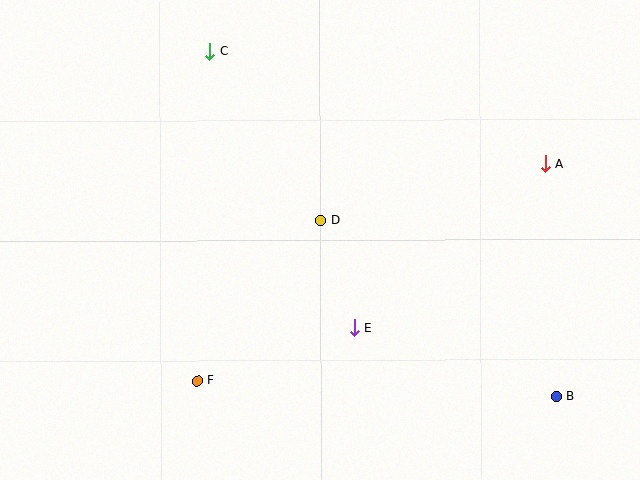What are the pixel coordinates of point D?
Point D is at (320, 220).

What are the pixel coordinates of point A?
Point A is at (545, 164).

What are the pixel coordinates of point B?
Point B is at (556, 396).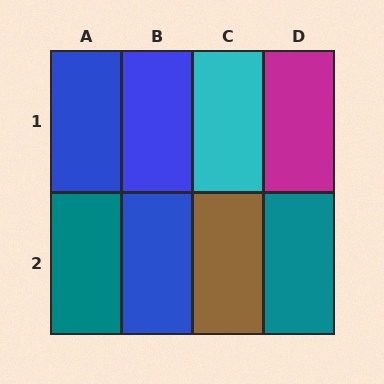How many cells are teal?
2 cells are teal.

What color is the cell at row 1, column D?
Magenta.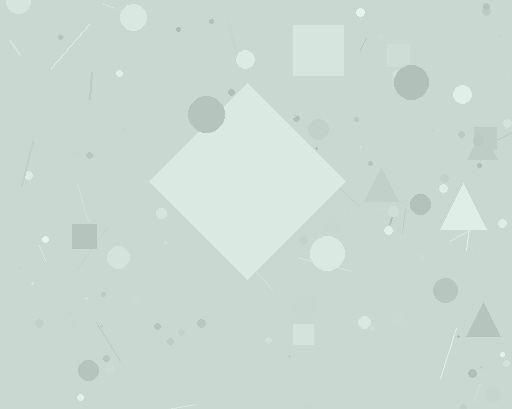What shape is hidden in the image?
A diamond is hidden in the image.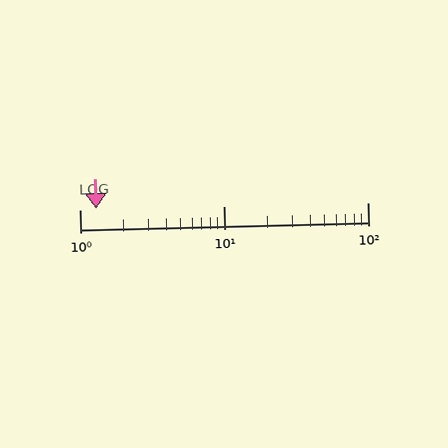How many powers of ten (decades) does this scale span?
The scale spans 2 decades, from 1 to 100.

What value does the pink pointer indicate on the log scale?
The pointer indicates approximately 1.3.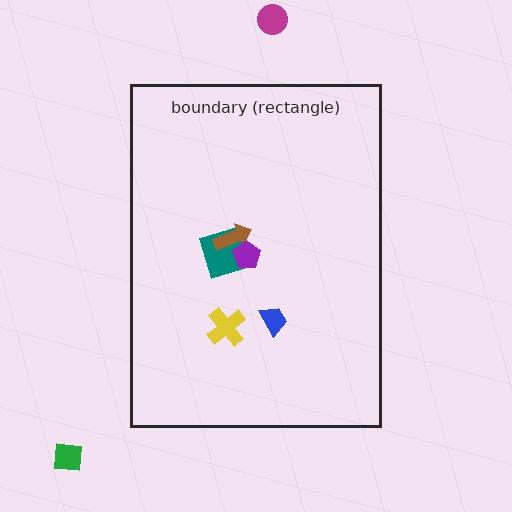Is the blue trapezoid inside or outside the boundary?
Inside.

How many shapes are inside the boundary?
5 inside, 2 outside.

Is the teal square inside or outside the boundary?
Inside.